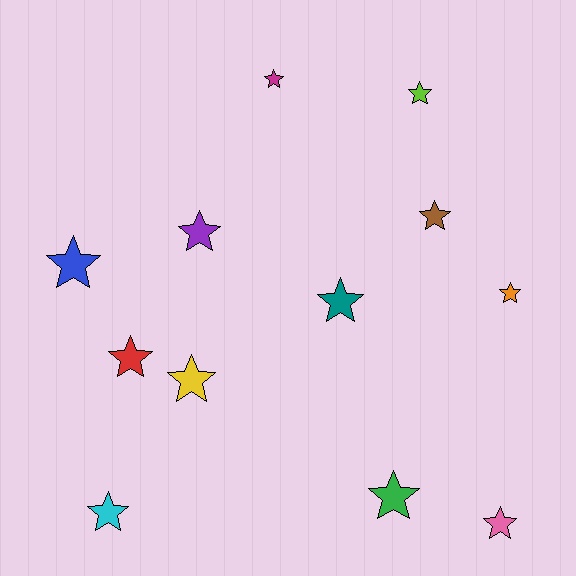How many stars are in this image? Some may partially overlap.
There are 12 stars.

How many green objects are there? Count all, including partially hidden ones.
There is 1 green object.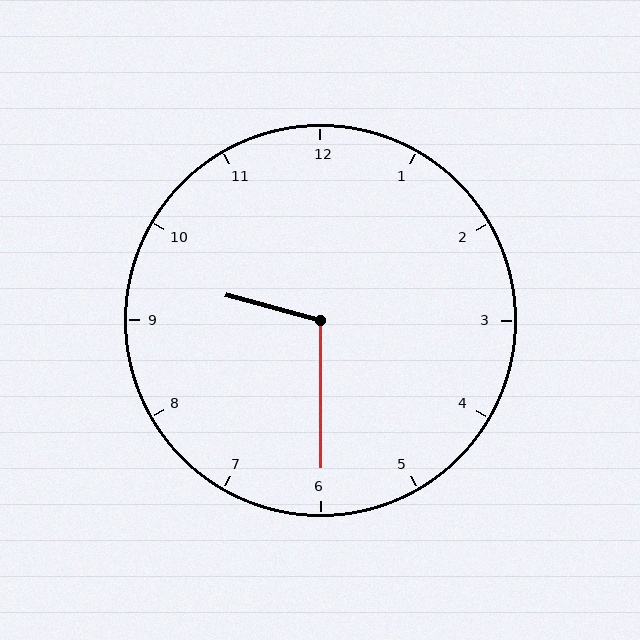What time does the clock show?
9:30.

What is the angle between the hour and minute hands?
Approximately 105 degrees.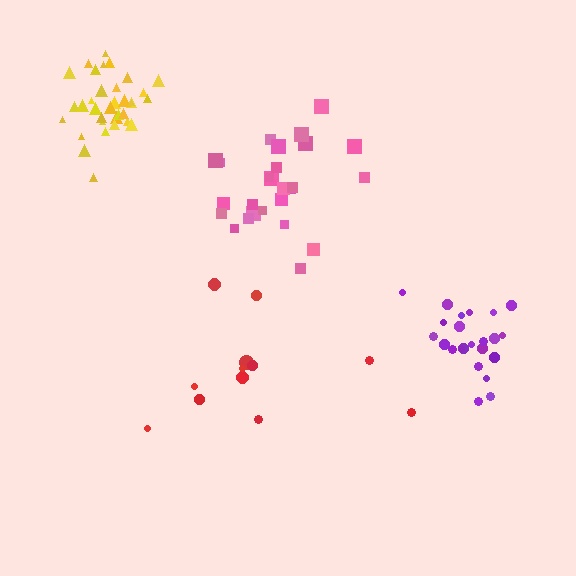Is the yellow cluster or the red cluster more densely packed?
Yellow.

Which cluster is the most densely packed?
Yellow.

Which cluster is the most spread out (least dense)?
Red.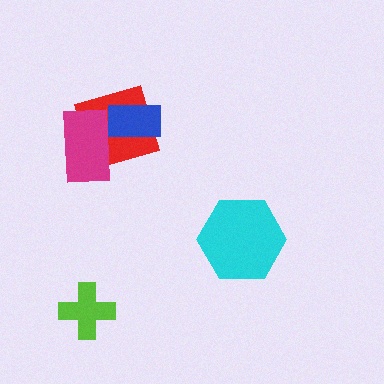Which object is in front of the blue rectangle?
The magenta rectangle is in front of the blue rectangle.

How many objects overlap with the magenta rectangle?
2 objects overlap with the magenta rectangle.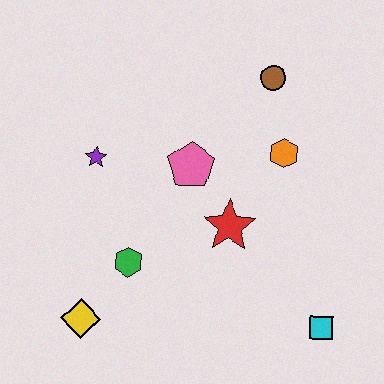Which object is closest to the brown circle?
The orange hexagon is closest to the brown circle.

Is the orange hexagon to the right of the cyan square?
No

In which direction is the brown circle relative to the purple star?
The brown circle is to the right of the purple star.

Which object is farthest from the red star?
The yellow diamond is farthest from the red star.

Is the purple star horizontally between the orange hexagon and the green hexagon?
No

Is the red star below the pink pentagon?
Yes